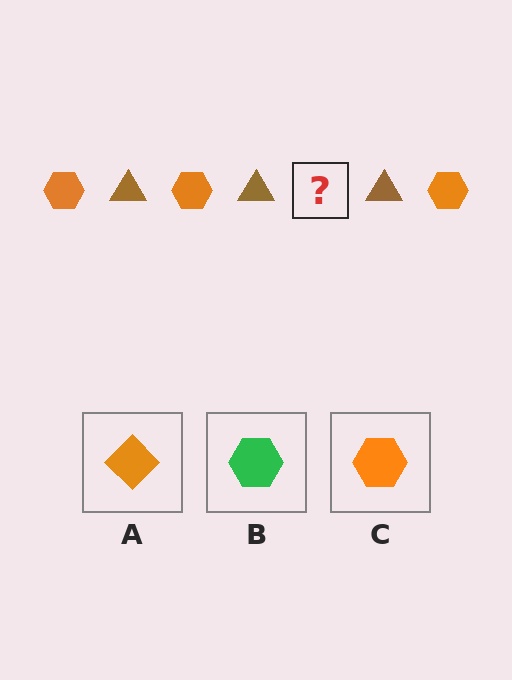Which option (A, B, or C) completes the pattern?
C.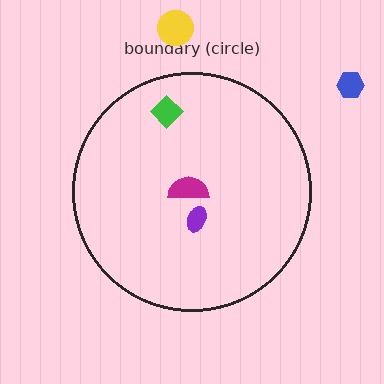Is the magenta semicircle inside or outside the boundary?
Inside.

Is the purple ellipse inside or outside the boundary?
Inside.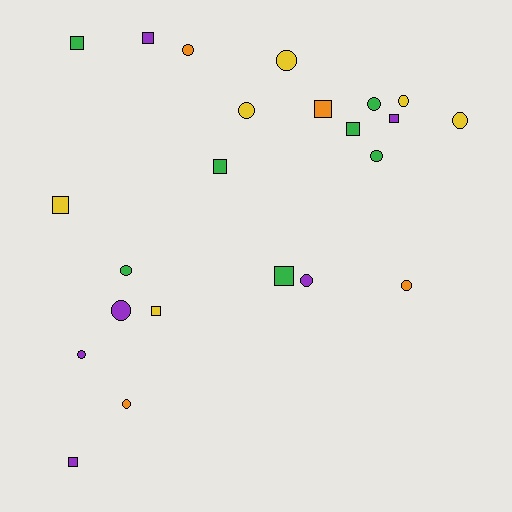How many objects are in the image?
There are 23 objects.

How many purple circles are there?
There are 3 purple circles.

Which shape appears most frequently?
Circle, with 13 objects.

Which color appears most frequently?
Green, with 7 objects.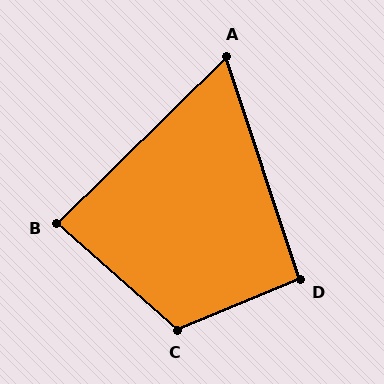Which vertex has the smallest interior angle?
A, at approximately 64 degrees.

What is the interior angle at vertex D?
Approximately 94 degrees (approximately right).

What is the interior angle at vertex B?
Approximately 86 degrees (approximately right).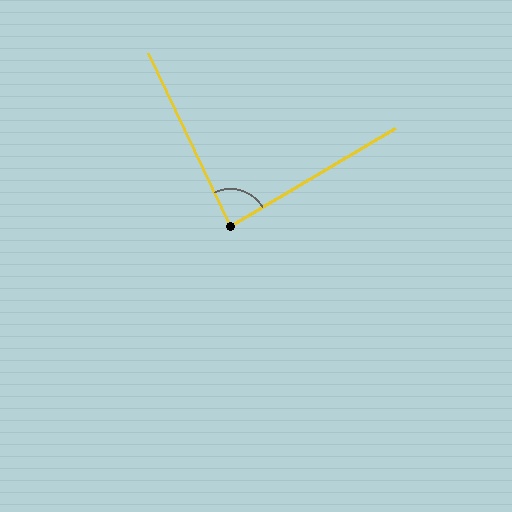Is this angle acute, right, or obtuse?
It is acute.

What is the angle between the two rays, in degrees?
Approximately 84 degrees.